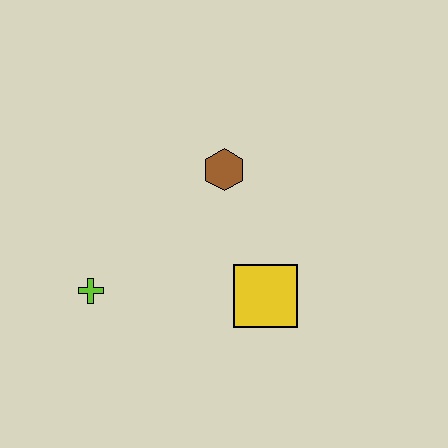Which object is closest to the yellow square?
The brown hexagon is closest to the yellow square.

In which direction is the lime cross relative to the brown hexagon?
The lime cross is to the left of the brown hexagon.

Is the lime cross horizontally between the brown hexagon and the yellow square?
No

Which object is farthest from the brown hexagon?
The lime cross is farthest from the brown hexagon.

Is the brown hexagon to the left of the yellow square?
Yes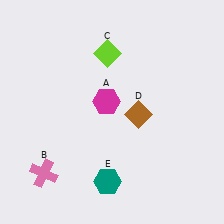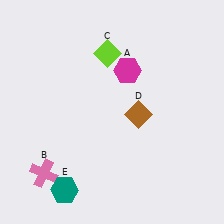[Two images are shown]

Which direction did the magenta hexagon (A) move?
The magenta hexagon (A) moved up.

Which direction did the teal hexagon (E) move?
The teal hexagon (E) moved left.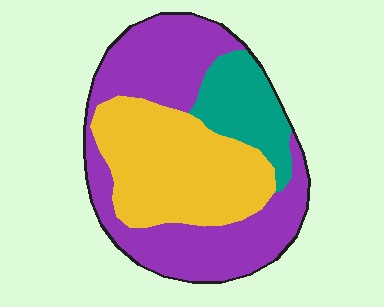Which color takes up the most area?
Purple, at roughly 50%.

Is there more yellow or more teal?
Yellow.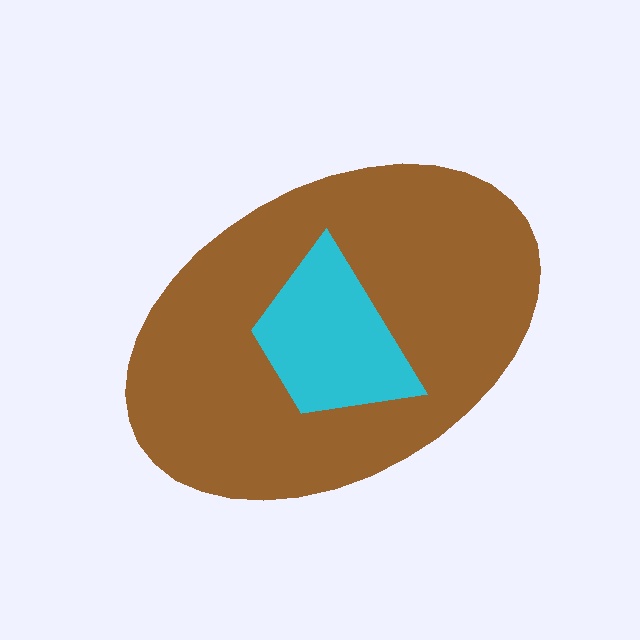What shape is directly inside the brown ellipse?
The cyan trapezoid.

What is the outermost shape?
The brown ellipse.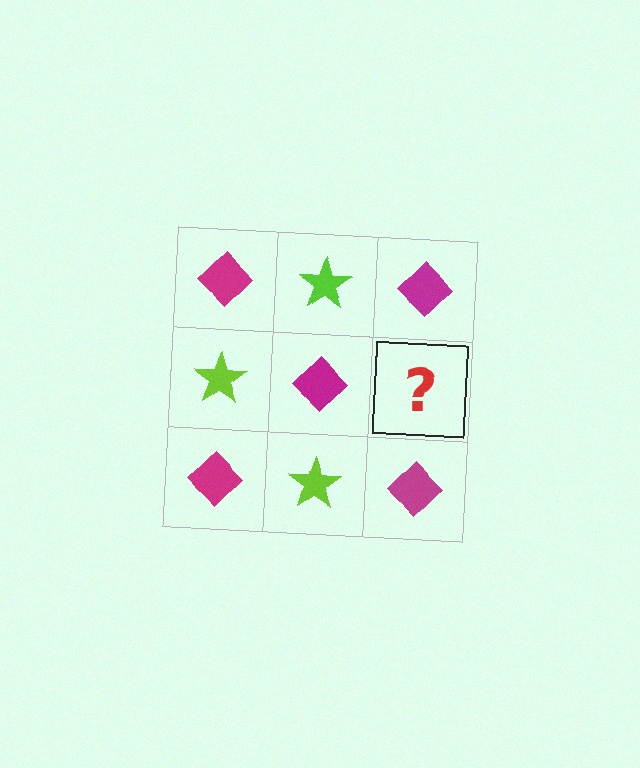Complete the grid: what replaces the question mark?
The question mark should be replaced with a lime star.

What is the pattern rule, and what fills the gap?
The rule is that it alternates magenta diamond and lime star in a checkerboard pattern. The gap should be filled with a lime star.